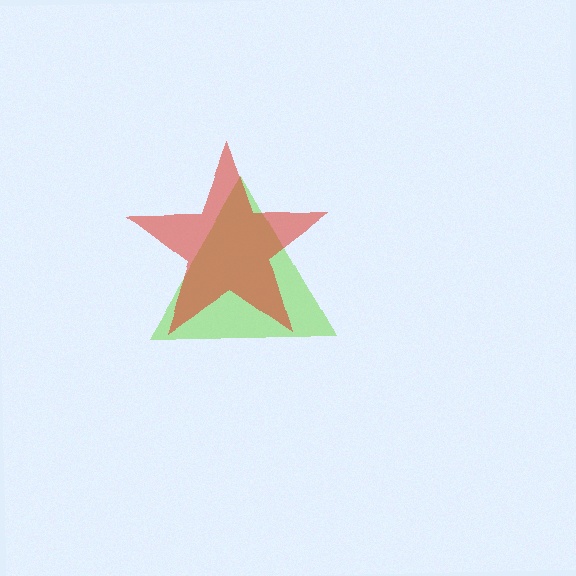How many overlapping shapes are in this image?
There are 2 overlapping shapes in the image.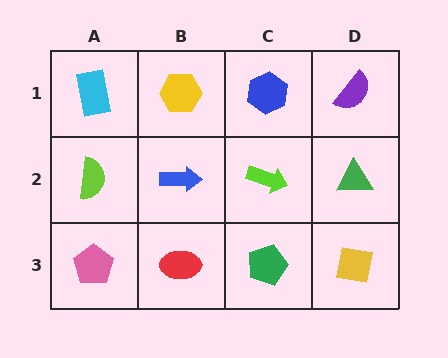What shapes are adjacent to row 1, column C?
A lime arrow (row 2, column C), a yellow hexagon (row 1, column B), a purple semicircle (row 1, column D).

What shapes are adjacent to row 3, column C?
A lime arrow (row 2, column C), a red ellipse (row 3, column B), a yellow square (row 3, column D).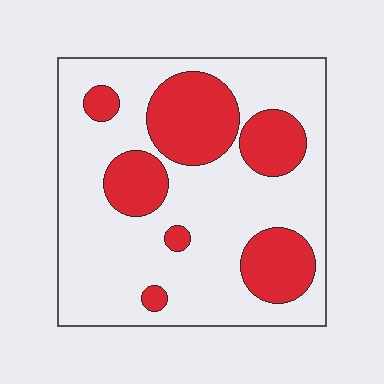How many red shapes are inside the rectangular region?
7.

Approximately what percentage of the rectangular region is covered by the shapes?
Approximately 30%.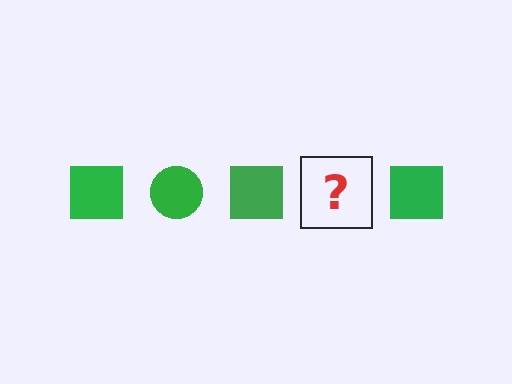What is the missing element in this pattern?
The missing element is a green circle.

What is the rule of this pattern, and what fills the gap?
The rule is that the pattern cycles through square, circle shapes in green. The gap should be filled with a green circle.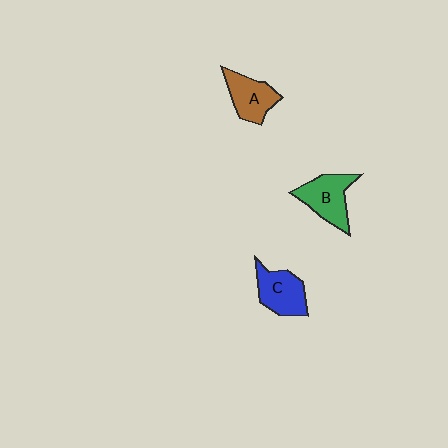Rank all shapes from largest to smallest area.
From largest to smallest: B (green), C (blue), A (brown).